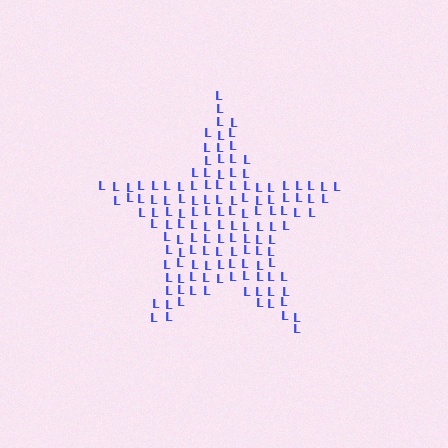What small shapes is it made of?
It is made of small letter L's.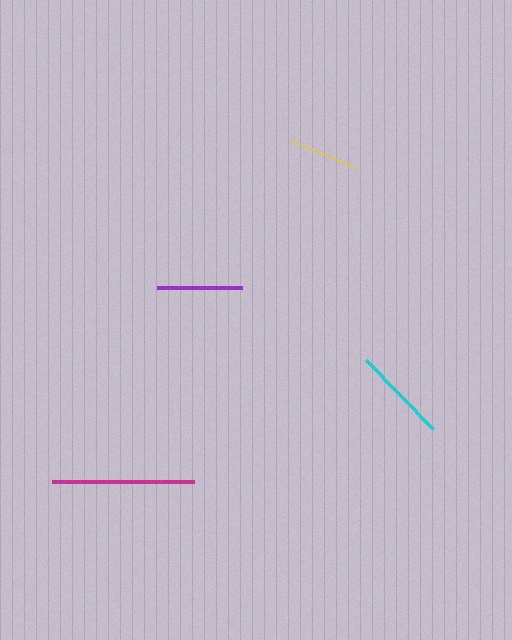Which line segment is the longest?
The magenta line is the longest at approximately 142 pixels.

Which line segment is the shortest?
The yellow line is the shortest at approximately 67 pixels.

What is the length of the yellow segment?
The yellow segment is approximately 67 pixels long.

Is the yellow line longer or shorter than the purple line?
The purple line is longer than the yellow line.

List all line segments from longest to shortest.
From longest to shortest: magenta, cyan, purple, yellow.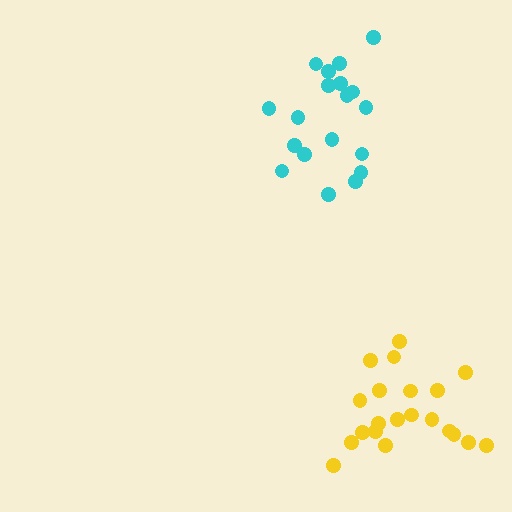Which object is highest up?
The cyan cluster is topmost.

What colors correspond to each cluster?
The clusters are colored: yellow, cyan.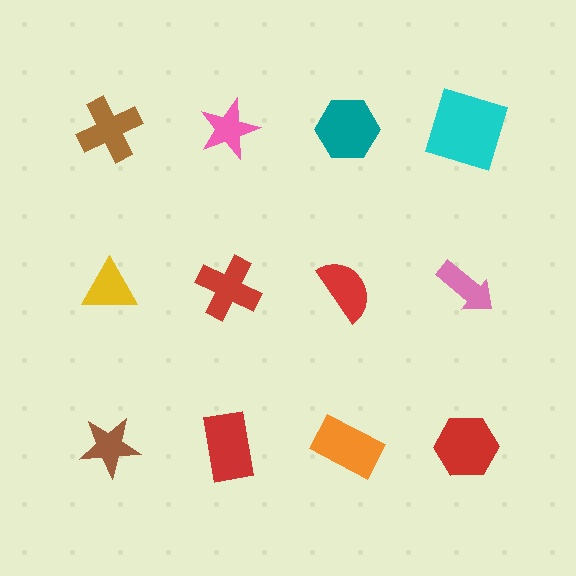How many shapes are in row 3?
4 shapes.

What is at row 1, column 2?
A pink star.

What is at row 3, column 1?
A brown star.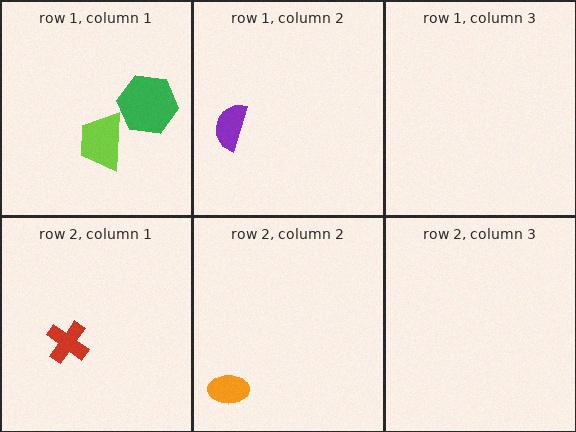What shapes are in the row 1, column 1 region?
The lime trapezoid, the green hexagon.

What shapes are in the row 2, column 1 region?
The red cross.